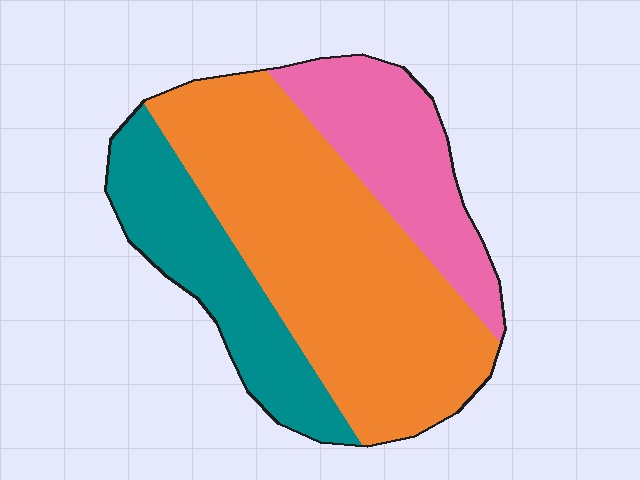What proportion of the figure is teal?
Teal takes up about one quarter (1/4) of the figure.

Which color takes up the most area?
Orange, at roughly 55%.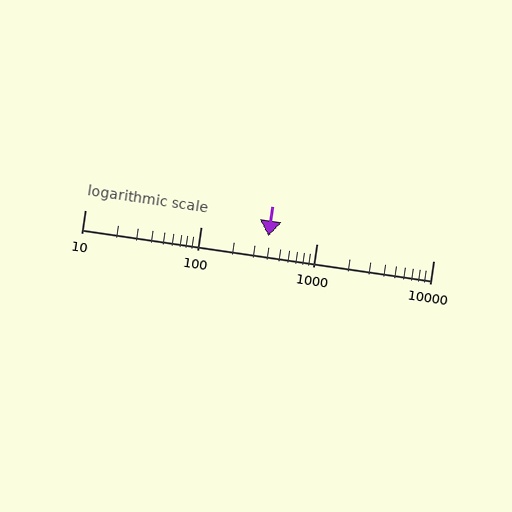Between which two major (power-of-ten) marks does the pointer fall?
The pointer is between 100 and 1000.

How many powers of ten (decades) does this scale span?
The scale spans 3 decades, from 10 to 10000.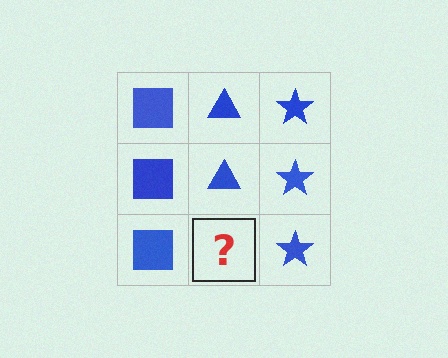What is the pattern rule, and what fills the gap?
The rule is that each column has a consistent shape. The gap should be filled with a blue triangle.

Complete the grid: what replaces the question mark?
The question mark should be replaced with a blue triangle.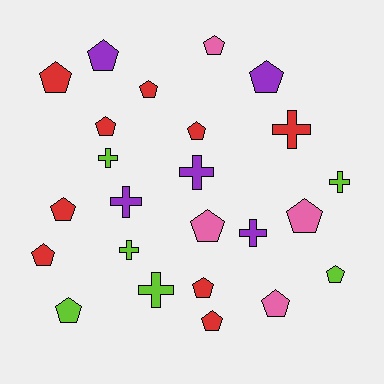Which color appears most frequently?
Red, with 9 objects.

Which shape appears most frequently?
Pentagon, with 16 objects.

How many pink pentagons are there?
There are 4 pink pentagons.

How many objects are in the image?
There are 24 objects.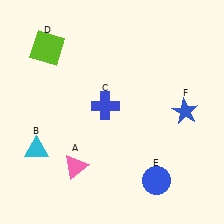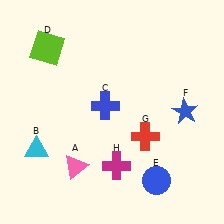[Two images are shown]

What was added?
A red cross (G), a magenta cross (H) were added in Image 2.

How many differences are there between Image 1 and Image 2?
There are 2 differences between the two images.